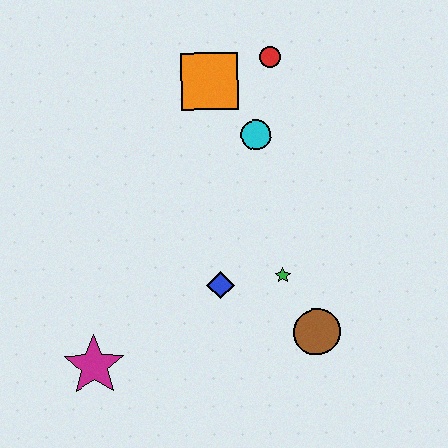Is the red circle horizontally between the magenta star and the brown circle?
Yes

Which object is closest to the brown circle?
The green star is closest to the brown circle.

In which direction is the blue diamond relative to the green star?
The blue diamond is to the left of the green star.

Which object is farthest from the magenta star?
The red circle is farthest from the magenta star.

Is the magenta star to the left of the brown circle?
Yes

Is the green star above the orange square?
No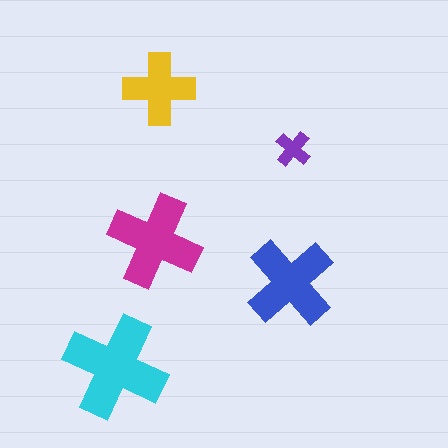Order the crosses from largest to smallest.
the cyan one, the magenta one, the blue one, the yellow one, the purple one.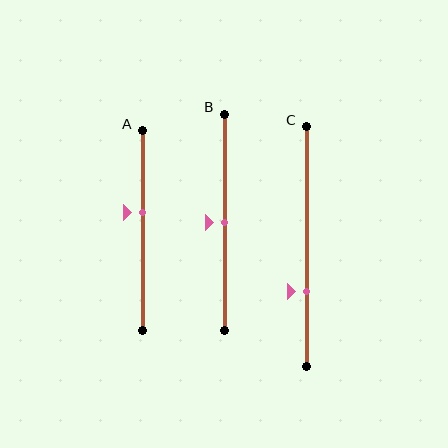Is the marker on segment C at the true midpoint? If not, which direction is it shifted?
No, the marker on segment C is shifted downward by about 19% of the segment length.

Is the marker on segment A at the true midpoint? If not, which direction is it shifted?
No, the marker on segment A is shifted upward by about 9% of the segment length.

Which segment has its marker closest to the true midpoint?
Segment B has its marker closest to the true midpoint.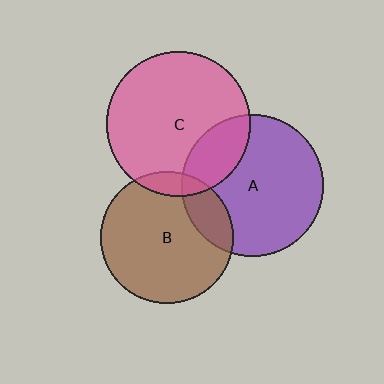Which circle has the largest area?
Circle C (pink).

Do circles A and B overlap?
Yes.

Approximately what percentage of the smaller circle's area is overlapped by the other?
Approximately 15%.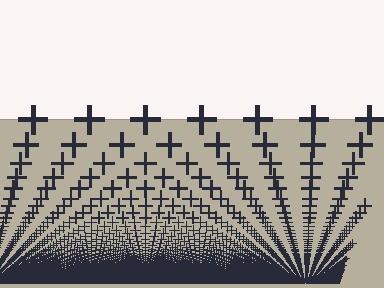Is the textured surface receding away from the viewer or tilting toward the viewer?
The surface appears to tilt toward the viewer. Texture elements get larger and sparser toward the top.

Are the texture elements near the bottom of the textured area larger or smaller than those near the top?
Smaller. The gradient is inverted — elements near the bottom are smaller and denser.